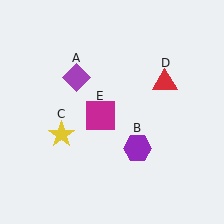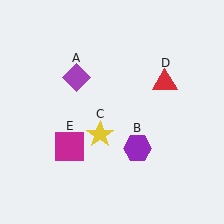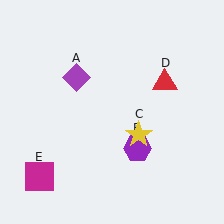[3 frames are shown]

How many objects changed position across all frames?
2 objects changed position: yellow star (object C), magenta square (object E).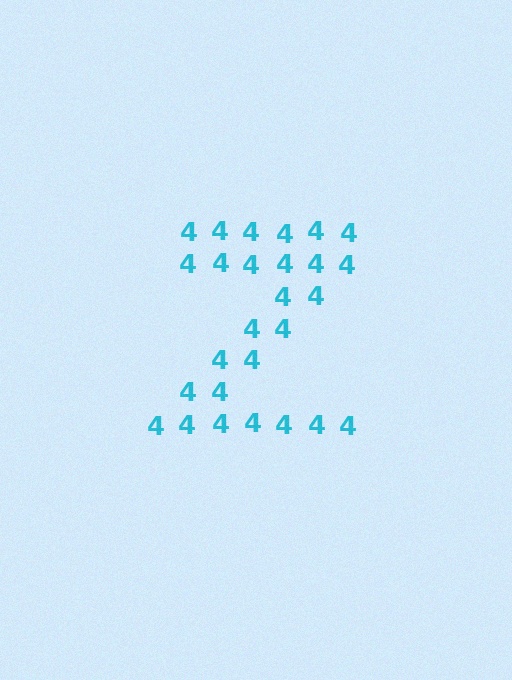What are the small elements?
The small elements are digit 4's.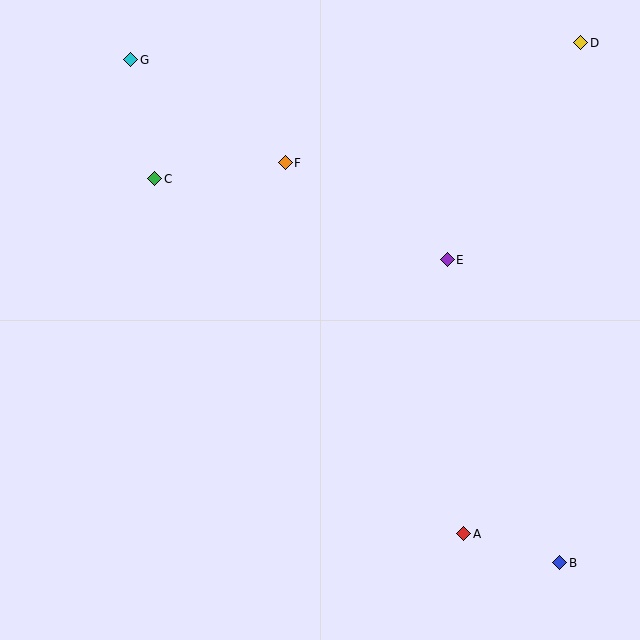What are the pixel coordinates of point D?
Point D is at (581, 43).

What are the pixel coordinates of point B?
Point B is at (560, 563).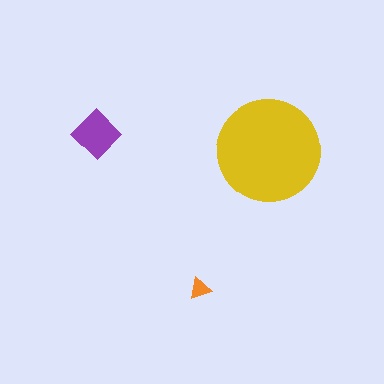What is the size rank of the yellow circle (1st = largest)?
1st.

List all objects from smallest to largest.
The orange triangle, the purple diamond, the yellow circle.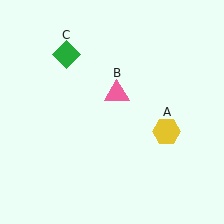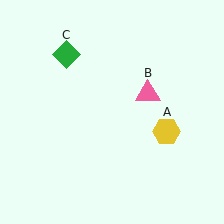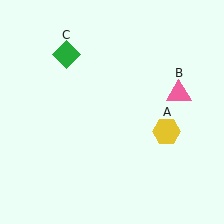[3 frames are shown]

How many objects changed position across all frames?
1 object changed position: pink triangle (object B).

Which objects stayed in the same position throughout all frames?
Yellow hexagon (object A) and green diamond (object C) remained stationary.